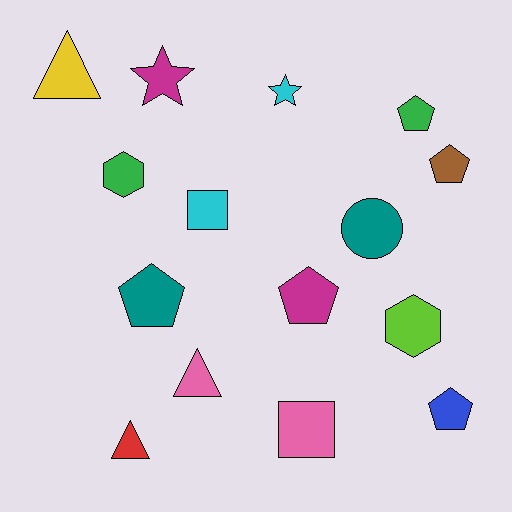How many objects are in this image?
There are 15 objects.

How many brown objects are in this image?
There is 1 brown object.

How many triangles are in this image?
There are 3 triangles.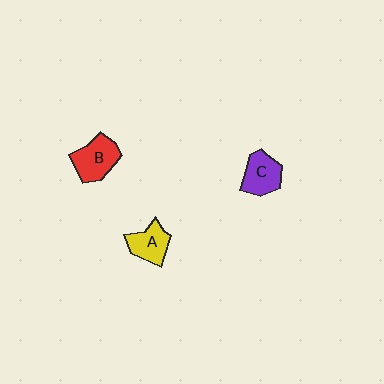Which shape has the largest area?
Shape B (red).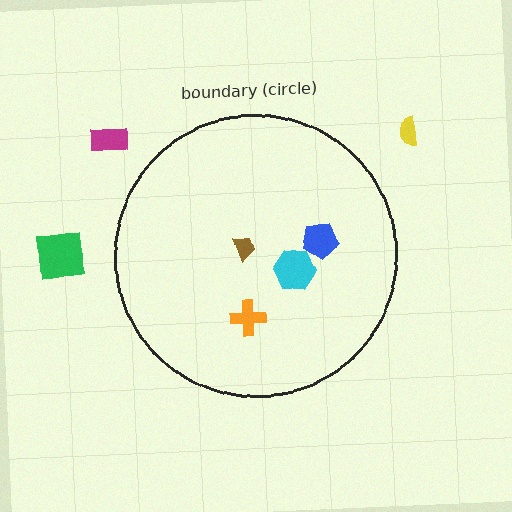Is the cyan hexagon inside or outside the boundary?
Inside.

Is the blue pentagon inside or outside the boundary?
Inside.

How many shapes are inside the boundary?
4 inside, 3 outside.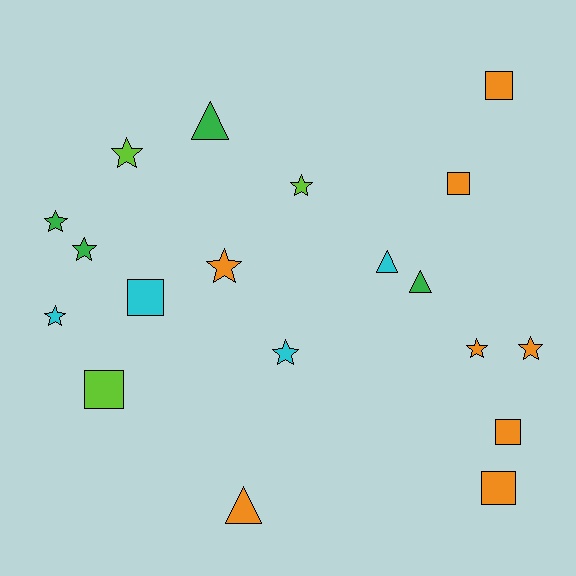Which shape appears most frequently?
Star, with 9 objects.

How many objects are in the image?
There are 19 objects.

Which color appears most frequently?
Orange, with 8 objects.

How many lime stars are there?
There are 2 lime stars.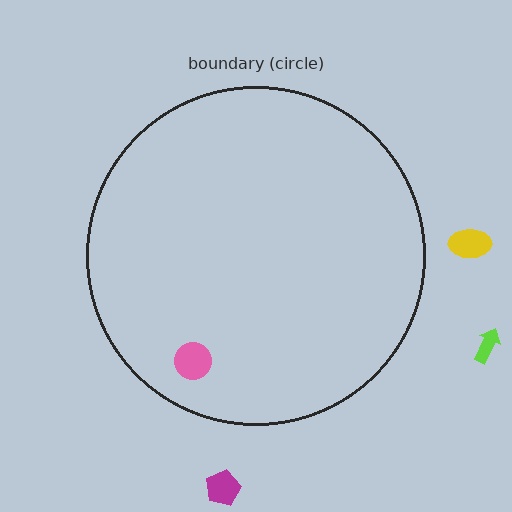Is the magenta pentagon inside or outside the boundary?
Outside.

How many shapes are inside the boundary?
1 inside, 3 outside.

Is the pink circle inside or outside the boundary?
Inside.